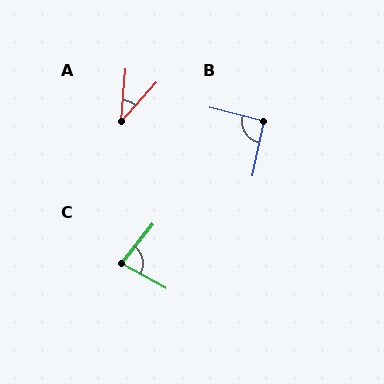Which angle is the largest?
B, at approximately 92 degrees.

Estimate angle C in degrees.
Approximately 80 degrees.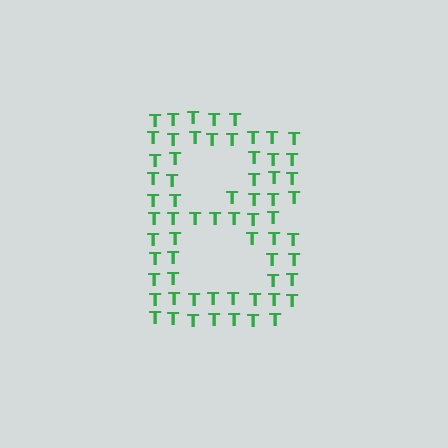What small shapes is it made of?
It is made of small letter T's.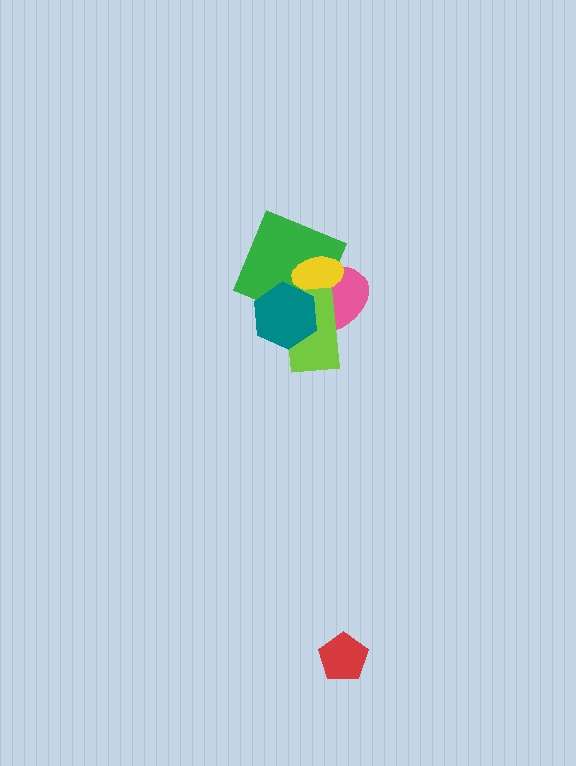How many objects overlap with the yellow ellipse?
4 objects overlap with the yellow ellipse.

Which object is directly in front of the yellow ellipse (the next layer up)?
The lime rectangle is directly in front of the yellow ellipse.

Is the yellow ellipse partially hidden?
Yes, it is partially covered by another shape.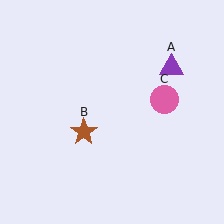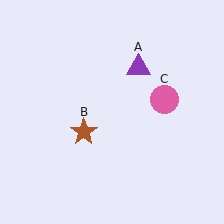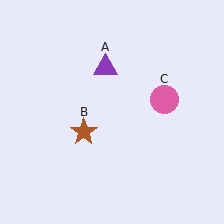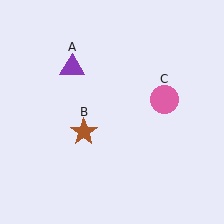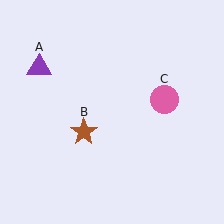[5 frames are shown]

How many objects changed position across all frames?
1 object changed position: purple triangle (object A).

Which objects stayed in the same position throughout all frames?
Brown star (object B) and pink circle (object C) remained stationary.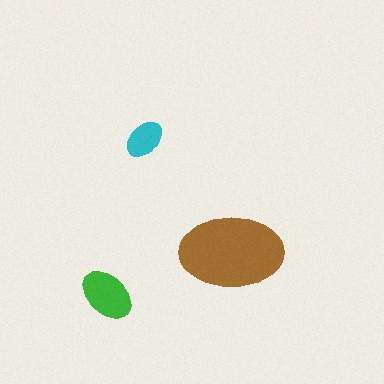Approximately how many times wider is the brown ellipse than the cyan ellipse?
About 2.5 times wider.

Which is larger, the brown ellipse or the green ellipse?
The brown one.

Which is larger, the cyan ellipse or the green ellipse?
The green one.